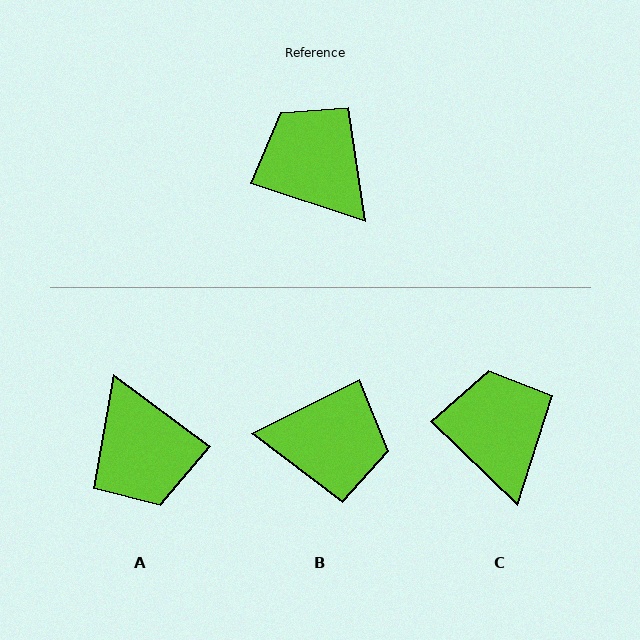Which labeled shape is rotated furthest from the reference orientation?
A, about 162 degrees away.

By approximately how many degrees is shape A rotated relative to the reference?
Approximately 162 degrees counter-clockwise.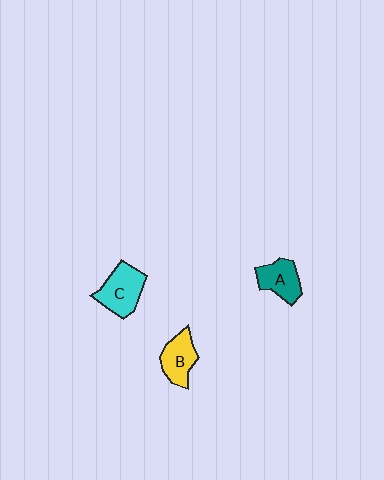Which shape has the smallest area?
Shape A (teal).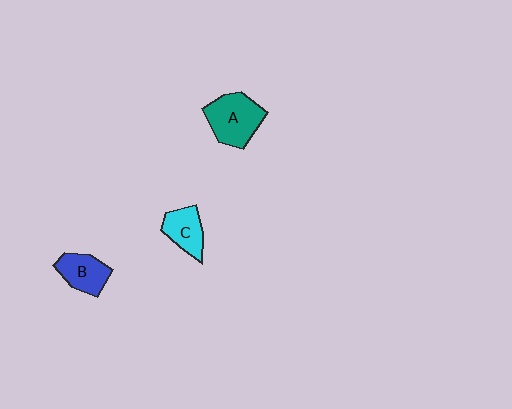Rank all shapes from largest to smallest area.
From largest to smallest: A (teal), B (blue), C (cyan).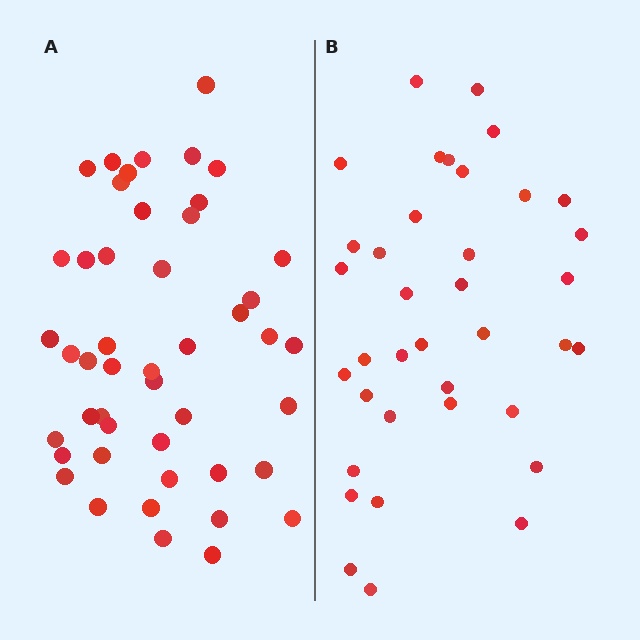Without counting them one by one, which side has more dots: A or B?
Region A (the left region) has more dots.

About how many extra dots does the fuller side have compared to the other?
Region A has roughly 10 or so more dots than region B.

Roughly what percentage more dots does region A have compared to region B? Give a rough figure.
About 25% more.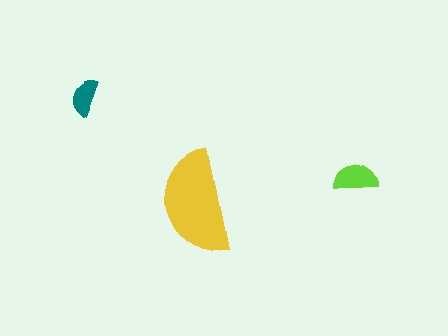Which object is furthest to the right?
The lime semicircle is rightmost.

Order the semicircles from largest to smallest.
the yellow one, the lime one, the teal one.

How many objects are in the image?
There are 3 objects in the image.